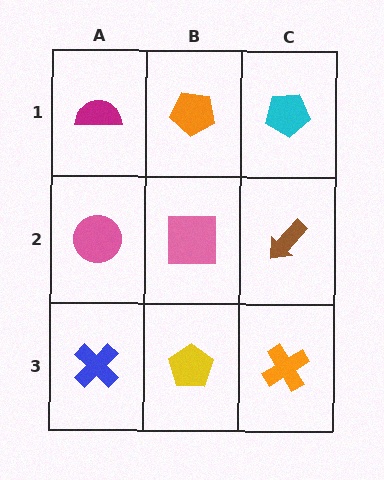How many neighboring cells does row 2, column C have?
3.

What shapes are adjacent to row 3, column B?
A pink square (row 2, column B), a blue cross (row 3, column A), an orange cross (row 3, column C).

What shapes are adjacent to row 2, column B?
An orange pentagon (row 1, column B), a yellow pentagon (row 3, column B), a pink circle (row 2, column A), a brown arrow (row 2, column C).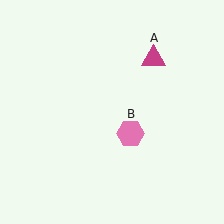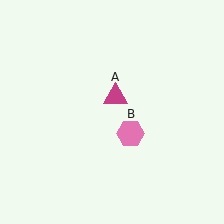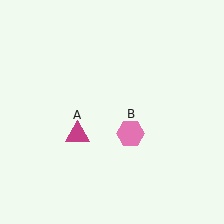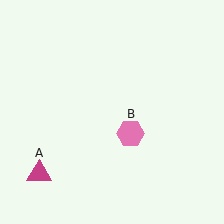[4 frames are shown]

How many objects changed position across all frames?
1 object changed position: magenta triangle (object A).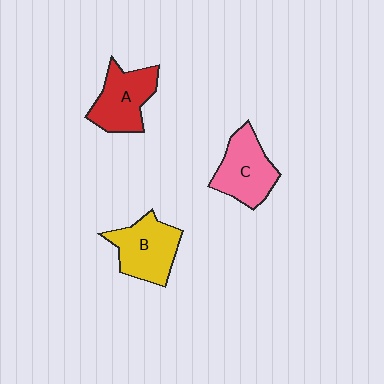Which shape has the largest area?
Shape B (yellow).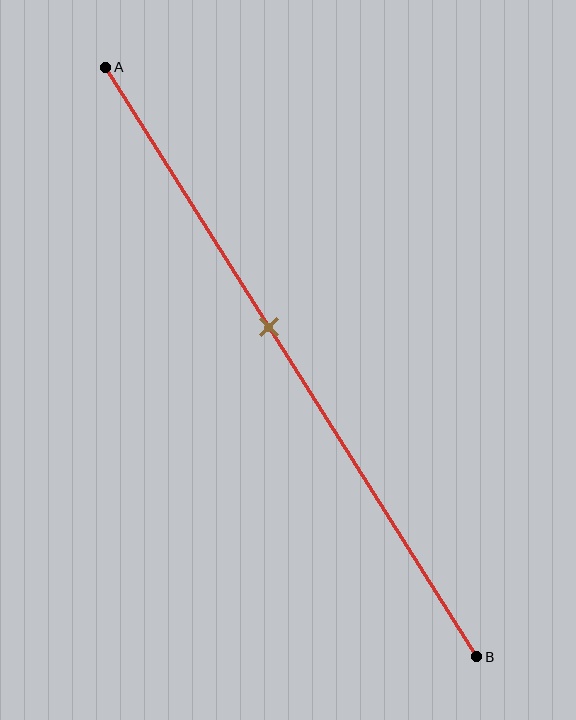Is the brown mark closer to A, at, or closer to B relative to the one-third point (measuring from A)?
The brown mark is closer to point B than the one-third point of segment AB.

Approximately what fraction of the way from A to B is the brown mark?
The brown mark is approximately 45% of the way from A to B.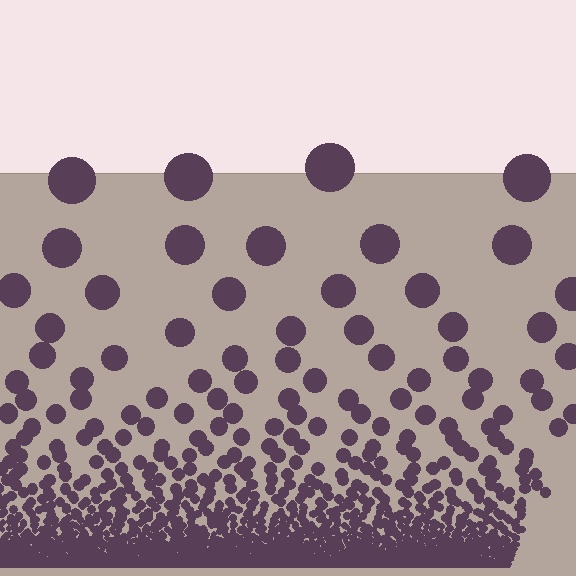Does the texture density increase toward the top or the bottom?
Density increases toward the bottom.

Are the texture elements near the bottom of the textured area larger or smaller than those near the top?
Smaller. The gradient is inverted — elements near the bottom are smaller and denser.